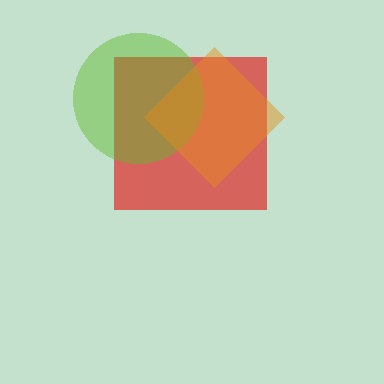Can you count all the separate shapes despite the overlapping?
Yes, there are 3 separate shapes.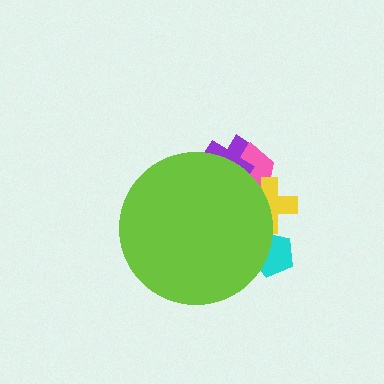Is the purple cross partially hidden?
Yes, the purple cross is partially hidden behind the lime circle.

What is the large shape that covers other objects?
A lime circle.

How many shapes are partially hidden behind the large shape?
4 shapes are partially hidden.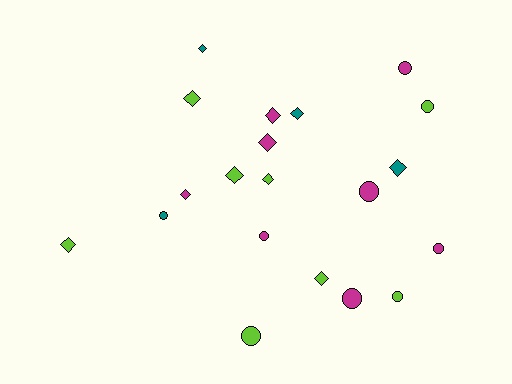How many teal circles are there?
There is 1 teal circle.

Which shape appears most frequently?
Diamond, with 11 objects.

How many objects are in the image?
There are 20 objects.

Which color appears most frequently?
Magenta, with 8 objects.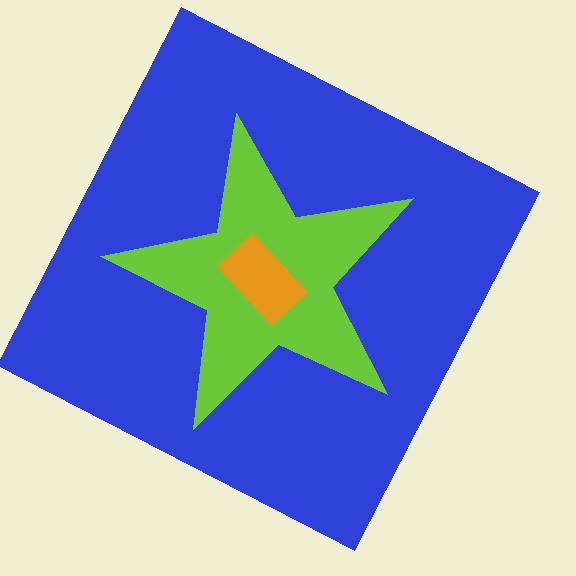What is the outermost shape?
The blue square.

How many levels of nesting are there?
3.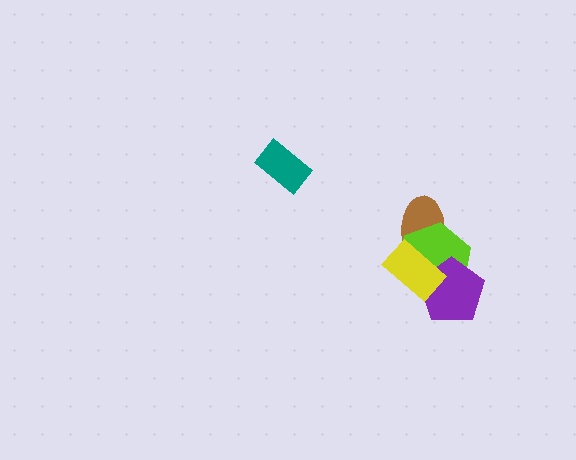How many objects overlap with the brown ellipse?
2 objects overlap with the brown ellipse.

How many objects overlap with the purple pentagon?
2 objects overlap with the purple pentagon.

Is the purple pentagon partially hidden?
Yes, it is partially covered by another shape.